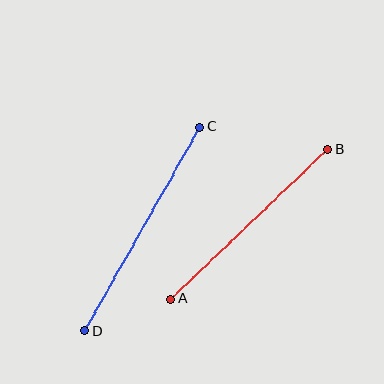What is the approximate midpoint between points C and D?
The midpoint is at approximately (142, 229) pixels.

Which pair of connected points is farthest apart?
Points C and D are farthest apart.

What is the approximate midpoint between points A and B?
The midpoint is at approximately (249, 224) pixels.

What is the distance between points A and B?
The distance is approximately 217 pixels.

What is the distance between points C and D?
The distance is approximately 234 pixels.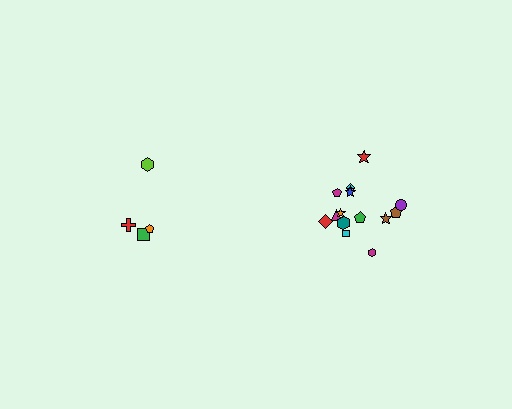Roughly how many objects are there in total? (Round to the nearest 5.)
Roughly 20 objects in total.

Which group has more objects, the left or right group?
The right group.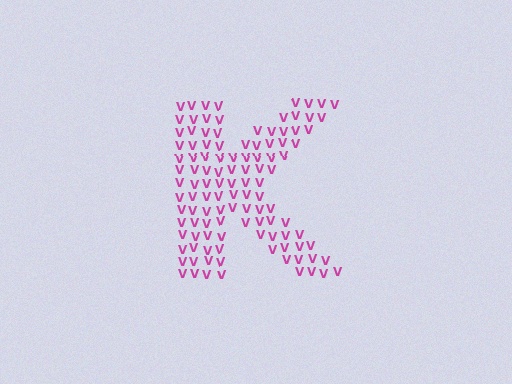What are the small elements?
The small elements are letter V's.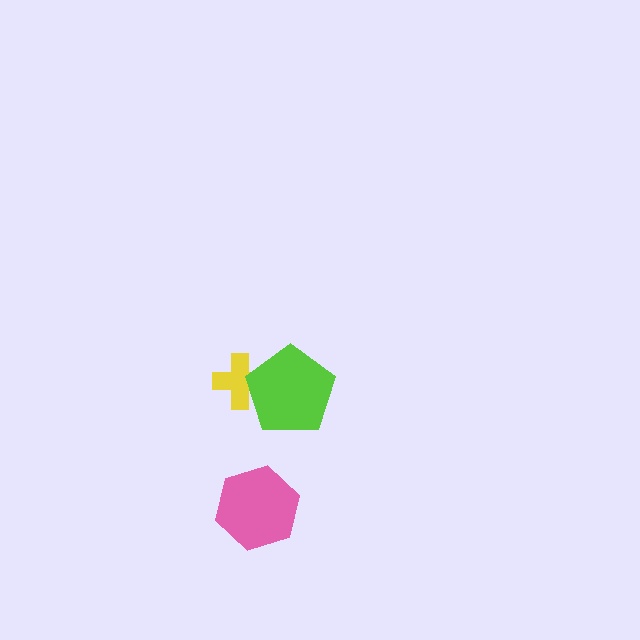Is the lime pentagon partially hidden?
No, no other shape covers it.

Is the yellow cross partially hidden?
Yes, it is partially covered by another shape.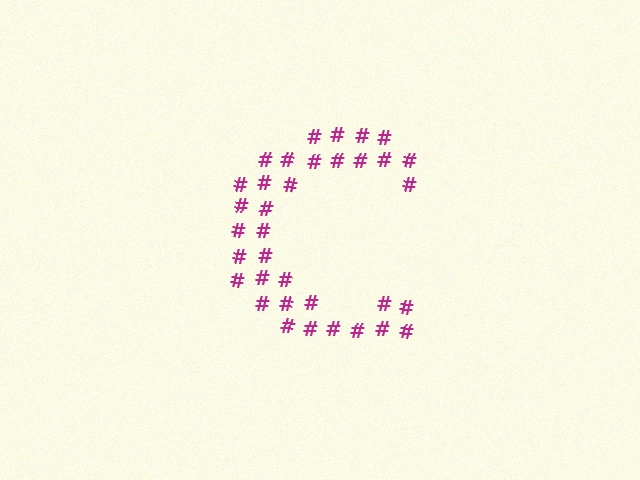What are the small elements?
The small elements are hash symbols.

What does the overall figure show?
The overall figure shows the letter C.